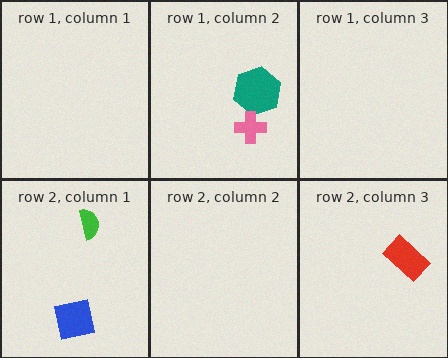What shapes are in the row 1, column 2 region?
The teal hexagon, the pink cross.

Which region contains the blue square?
The row 2, column 1 region.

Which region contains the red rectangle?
The row 2, column 3 region.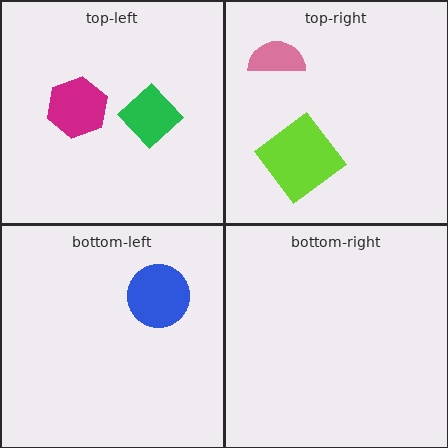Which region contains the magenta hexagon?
The top-left region.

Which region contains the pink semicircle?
The top-right region.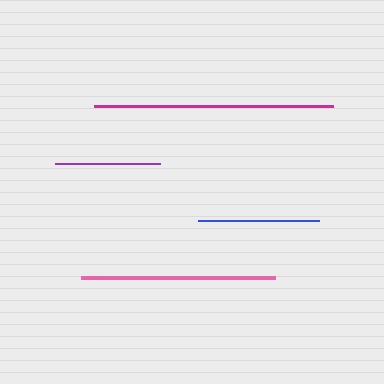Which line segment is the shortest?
The purple line is the shortest at approximately 105 pixels.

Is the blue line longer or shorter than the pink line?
The pink line is longer than the blue line.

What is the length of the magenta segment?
The magenta segment is approximately 240 pixels long.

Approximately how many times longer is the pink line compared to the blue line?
The pink line is approximately 1.6 times the length of the blue line.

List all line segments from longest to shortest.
From longest to shortest: magenta, pink, blue, purple.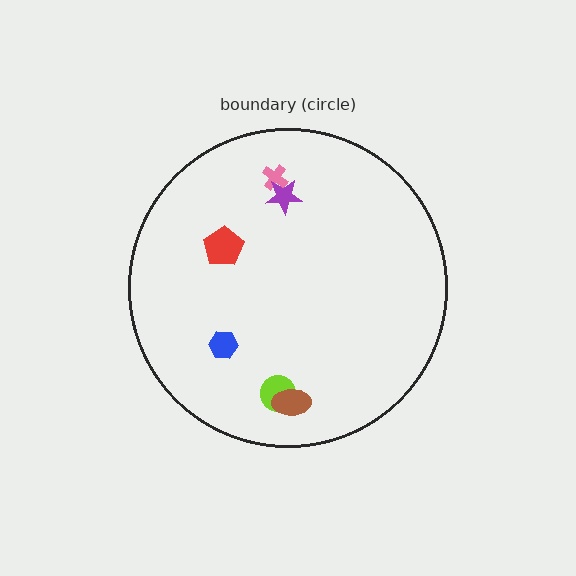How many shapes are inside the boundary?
6 inside, 0 outside.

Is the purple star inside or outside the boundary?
Inside.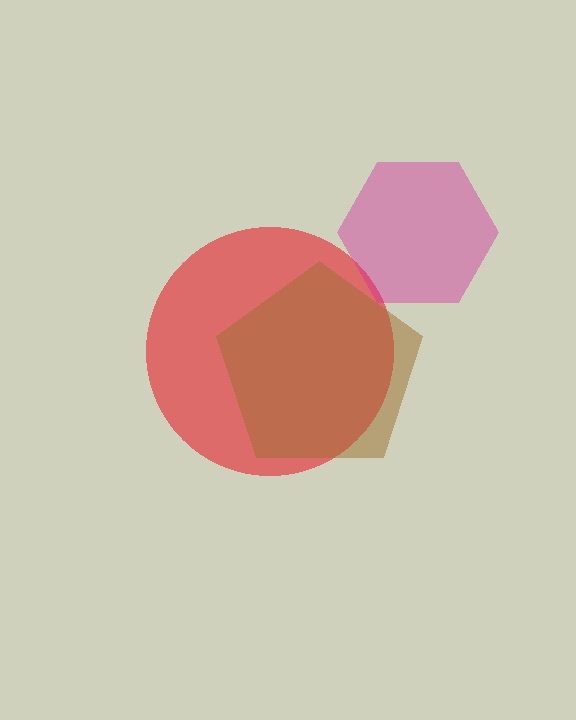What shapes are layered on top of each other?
The layered shapes are: a red circle, a brown pentagon, a magenta hexagon.